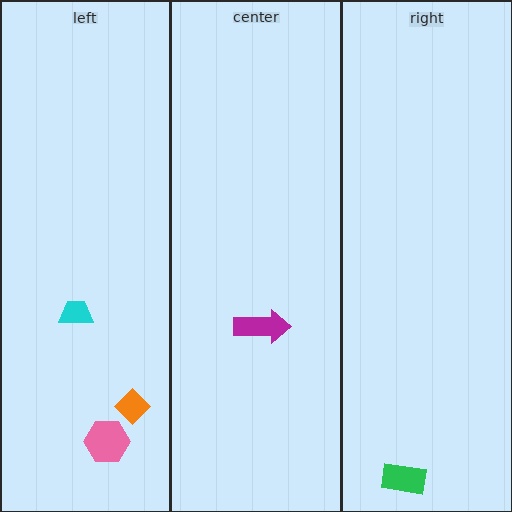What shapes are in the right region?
The green rectangle.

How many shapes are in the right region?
1.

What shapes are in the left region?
The cyan trapezoid, the orange diamond, the pink hexagon.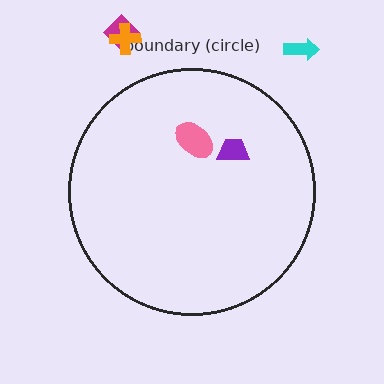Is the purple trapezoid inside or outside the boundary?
Inside.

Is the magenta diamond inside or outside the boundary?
Outside.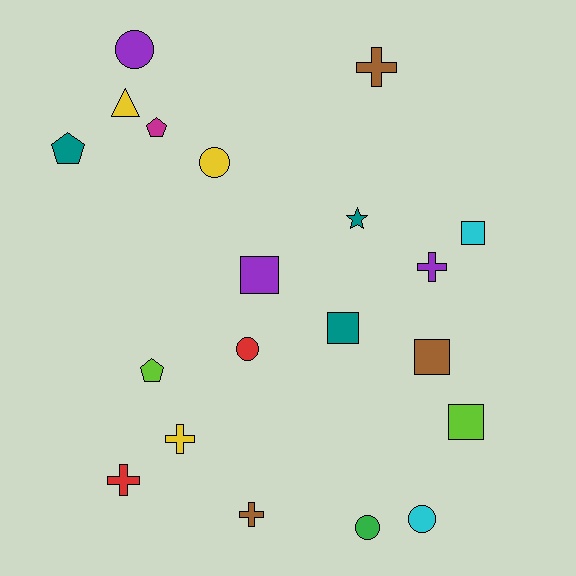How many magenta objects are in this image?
There is 1 magenta object.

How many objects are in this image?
There are 20 objects.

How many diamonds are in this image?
There are no diamonds.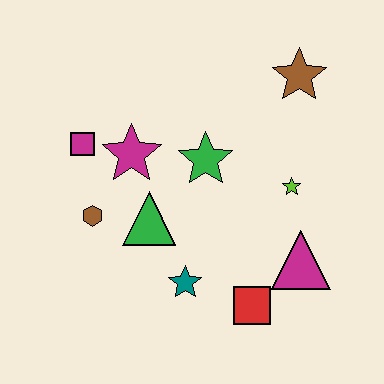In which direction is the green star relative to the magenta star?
The green star is to the right of the magenta star.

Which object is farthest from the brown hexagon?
The brown star is farthest from the brown hexagon.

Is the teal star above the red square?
Yes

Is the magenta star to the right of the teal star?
No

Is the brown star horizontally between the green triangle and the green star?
No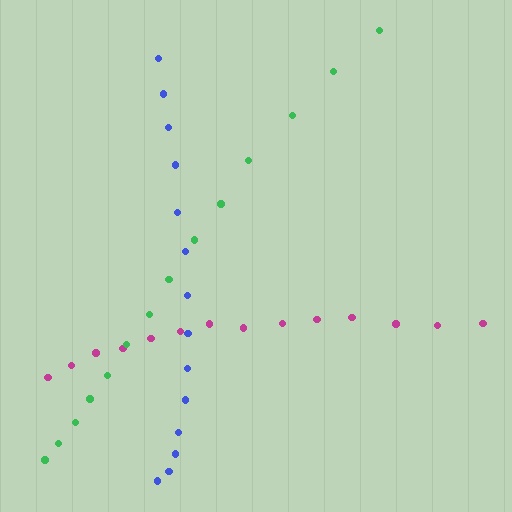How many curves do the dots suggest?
There are 3 distinct paths.